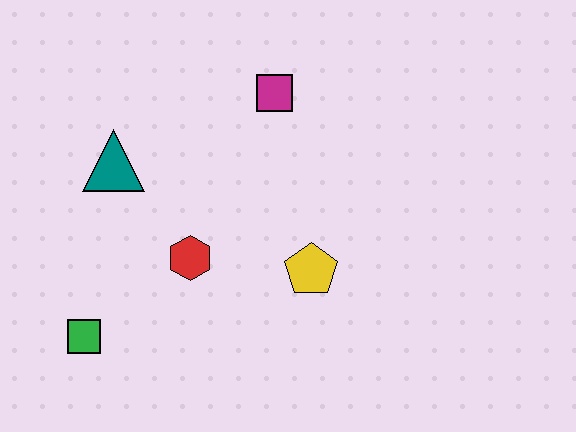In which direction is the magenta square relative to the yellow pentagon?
The magenta square is above the yellow pentagon.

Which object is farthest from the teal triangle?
The yellow pentagon is farthest from the teal triangle.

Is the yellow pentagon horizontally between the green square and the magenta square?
No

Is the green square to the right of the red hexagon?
No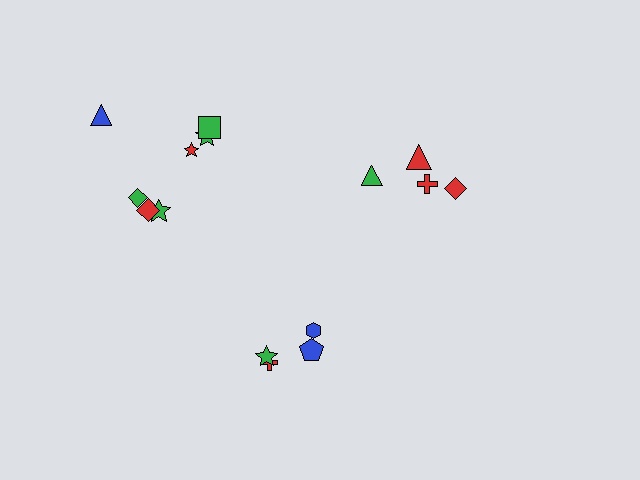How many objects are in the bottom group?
There are 4 objects.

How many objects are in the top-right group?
There are 4 objects.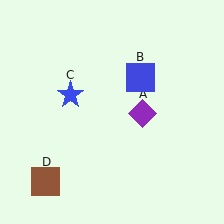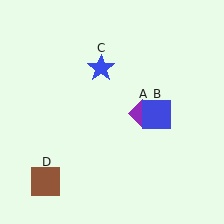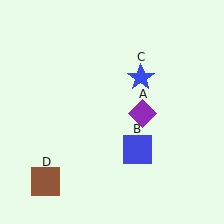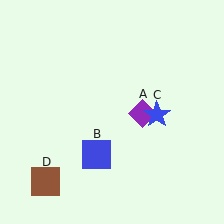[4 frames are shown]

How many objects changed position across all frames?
2 objects changed position: blue square (object B), blue star (object C).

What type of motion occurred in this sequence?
The blue square (object B), blue star (object C) rotated clockwise around the center of the scene.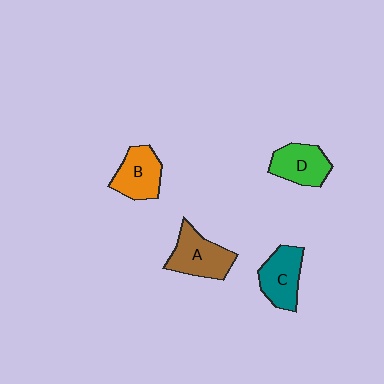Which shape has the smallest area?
Shape D (green).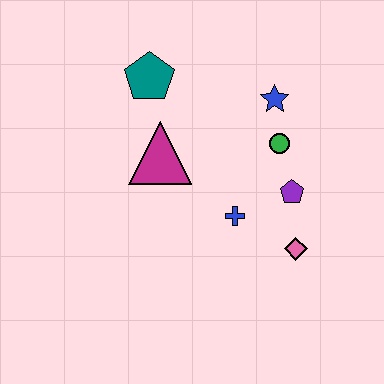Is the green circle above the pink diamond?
Yes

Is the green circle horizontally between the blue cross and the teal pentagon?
No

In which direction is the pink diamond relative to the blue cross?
The pink diamond is to the right of the blue cross.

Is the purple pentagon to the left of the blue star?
No